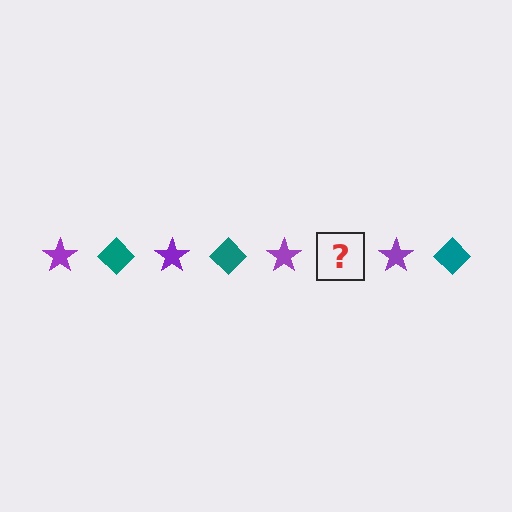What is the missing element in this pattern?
The missing element is a teal diamond.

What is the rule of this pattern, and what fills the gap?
The rule is that the pattern alternates between purple star and teal diamond. The gap should be filled with a teal diamond.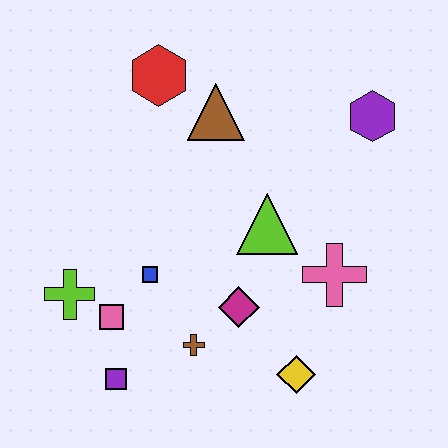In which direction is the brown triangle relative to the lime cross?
The brown triangle is above the lime cross.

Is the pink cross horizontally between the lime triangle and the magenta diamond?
No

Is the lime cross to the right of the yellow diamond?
No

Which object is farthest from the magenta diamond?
The red hexagon is farthest from the magenta diamond.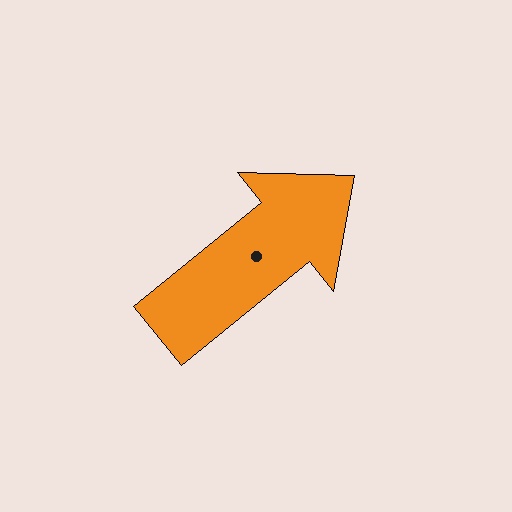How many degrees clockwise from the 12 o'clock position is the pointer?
Approximately 51 degrees.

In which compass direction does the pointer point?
Northeast.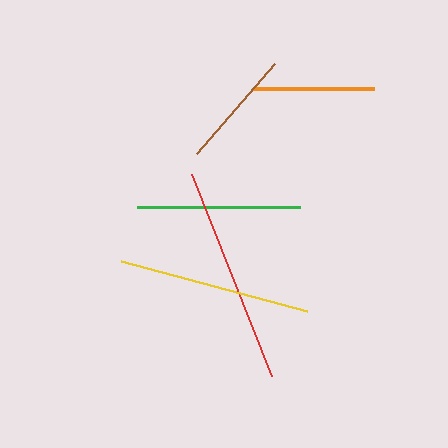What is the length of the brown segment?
The brown segment is approximately 119 pixels long.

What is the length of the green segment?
The green segment is approximately 163 pixels long.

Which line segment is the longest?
The red line is the longest at approximately 217 pixels.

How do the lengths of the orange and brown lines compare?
The orange and brown lines are approximately the same length.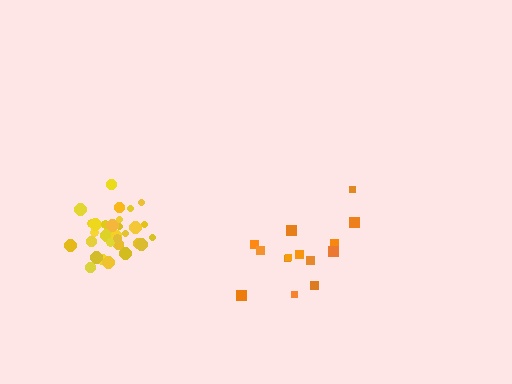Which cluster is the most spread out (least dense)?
Orange.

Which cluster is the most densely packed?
Yellow.